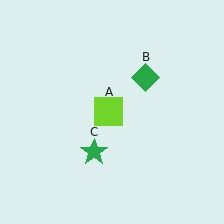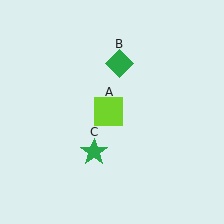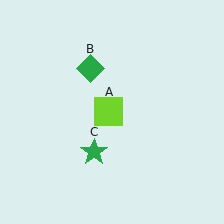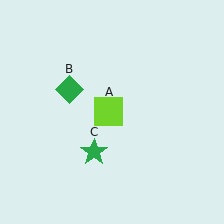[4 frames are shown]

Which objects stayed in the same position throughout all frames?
Lime square (object A) and green star (object C) remained stationary.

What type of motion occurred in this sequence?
The green diamond (object B) rotated counterclockwise around the center of the scene.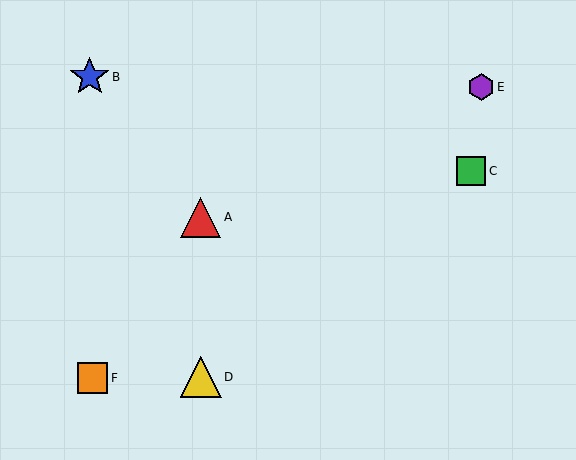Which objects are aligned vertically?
Objects A, D are aligned vertically.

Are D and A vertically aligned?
Yes, both are at x≈201.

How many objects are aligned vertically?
2 objects (A, D) are aligned vertically.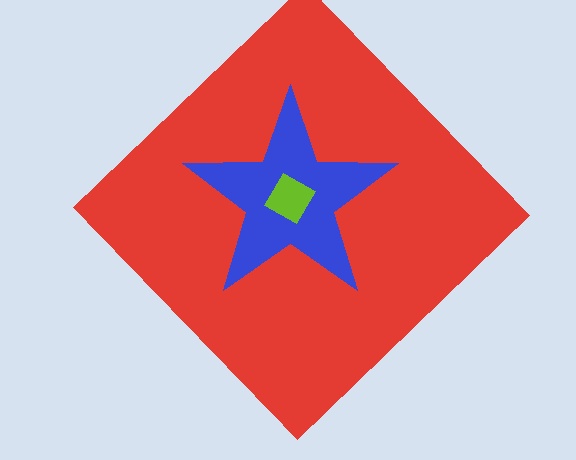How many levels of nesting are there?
3.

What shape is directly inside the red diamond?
The blue star.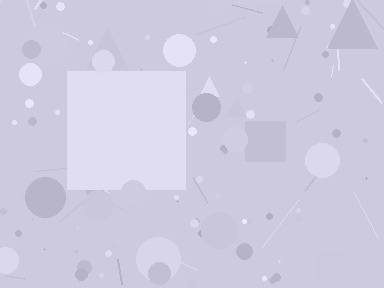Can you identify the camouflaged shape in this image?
The camouflaged shape is a square.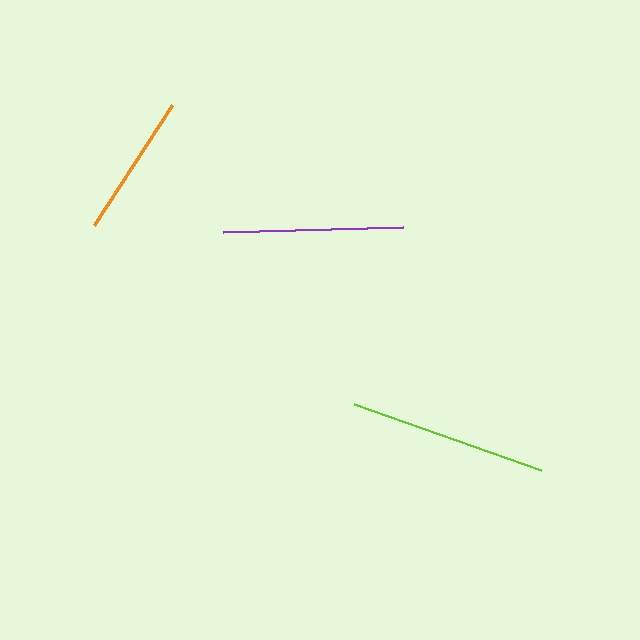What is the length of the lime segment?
The lime segment is approximately 198 pixels long.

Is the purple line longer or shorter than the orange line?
The purple line is longer than the orange line.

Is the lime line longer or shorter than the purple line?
The lime line is longer than the purple line.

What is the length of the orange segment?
The orange segment is approximately 143 pixels long.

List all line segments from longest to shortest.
From longest to shortest: lime, purple, orange.